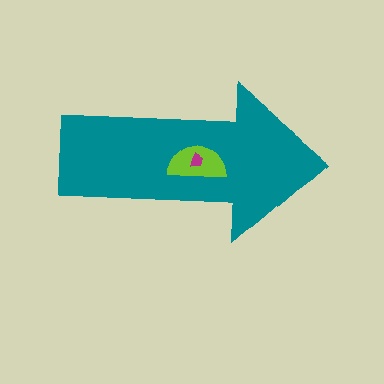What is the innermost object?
The magenta trapezoid.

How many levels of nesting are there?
3.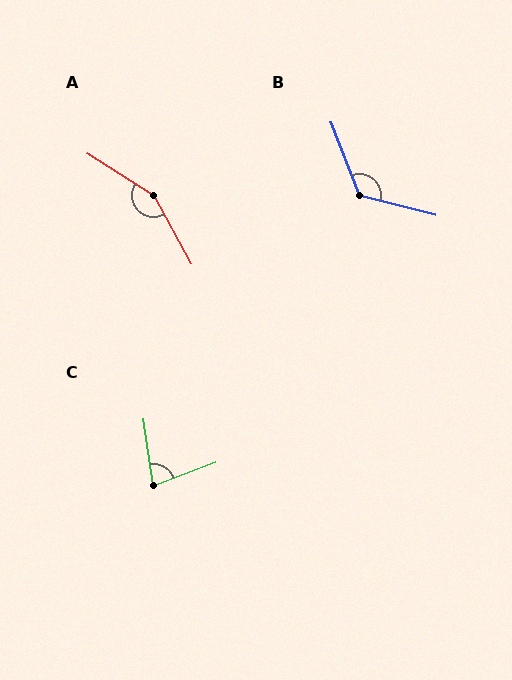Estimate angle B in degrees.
Approximately 125 degrees.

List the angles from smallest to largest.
C (78°), B (125°), A (151°).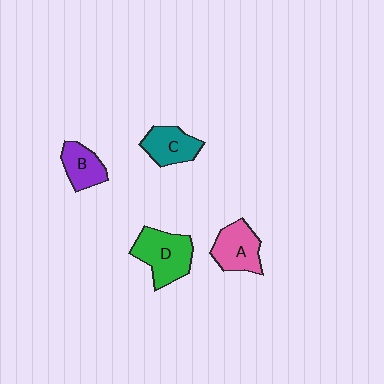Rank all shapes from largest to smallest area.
From largest to smallest: D (green), A (pink), C (teal), B (purple).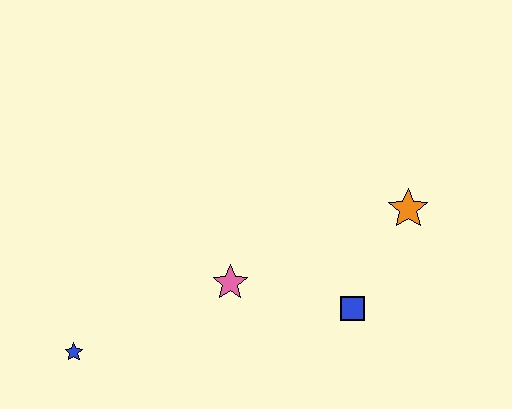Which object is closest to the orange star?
The blue square is closest to the orange star.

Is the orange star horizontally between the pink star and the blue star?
No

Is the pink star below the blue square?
No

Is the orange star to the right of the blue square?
Yes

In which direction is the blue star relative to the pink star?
The blue star is to the left of the pink star.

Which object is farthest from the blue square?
The blue star is farthest from the blue square.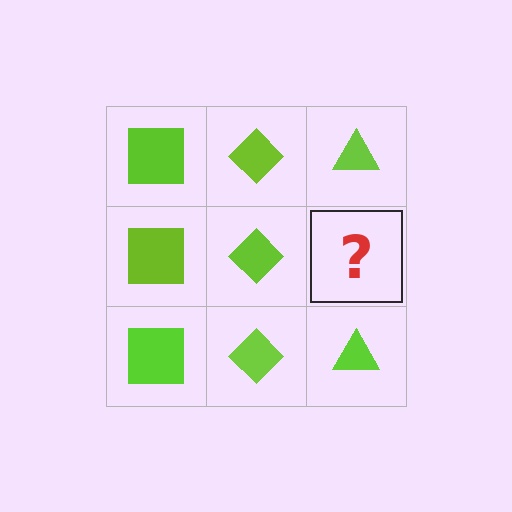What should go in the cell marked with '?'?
The missing cell should contain a lime triangle.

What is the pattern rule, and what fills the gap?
The rule is that each column has a consistent shape. The gap should be filled with a lime triangle.